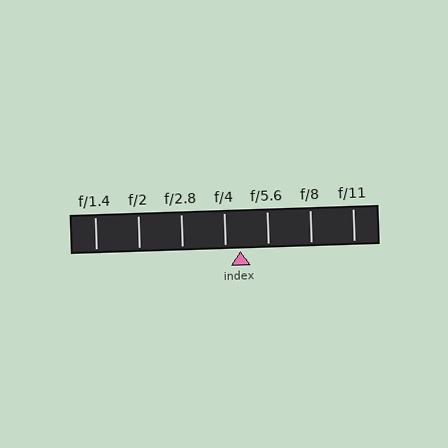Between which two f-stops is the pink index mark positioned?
The index mark is between f/4 and f/5.6.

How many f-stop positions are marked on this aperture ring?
There are 7 f-stop positions marked.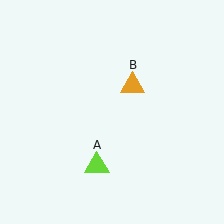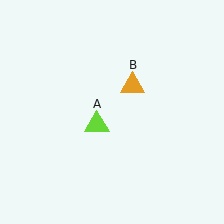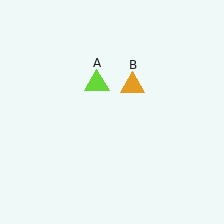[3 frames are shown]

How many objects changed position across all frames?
1 object changed position: lime triangle (object A).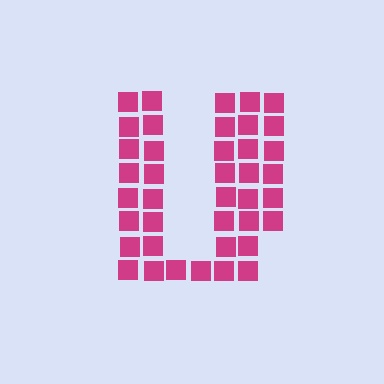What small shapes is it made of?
It is made of small squares.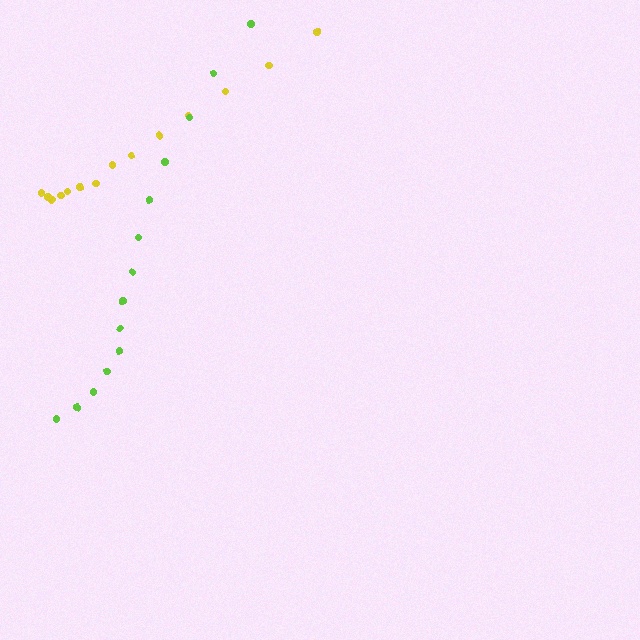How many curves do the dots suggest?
There are 2 distinct paths.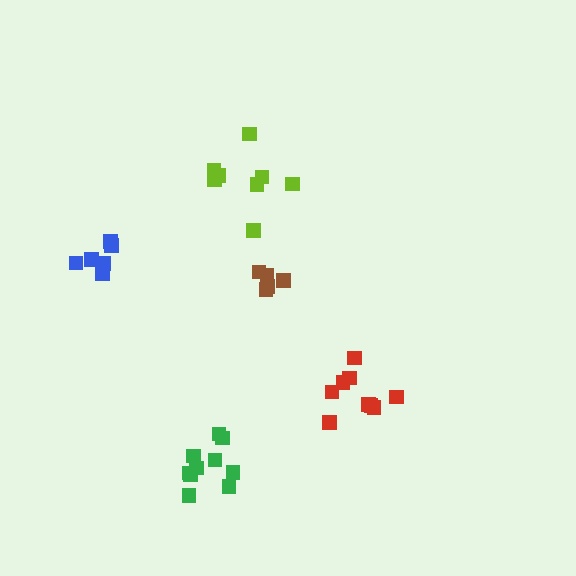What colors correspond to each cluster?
The clusters are colored: red, brown, lime, blue, green.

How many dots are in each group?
Group 1: 9 dots, Group 2: 5 dots, Group 3: 8 dots, Group 4: 6 dots, Group 5: 10 dots (38 total).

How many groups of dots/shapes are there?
There are 5 groups.